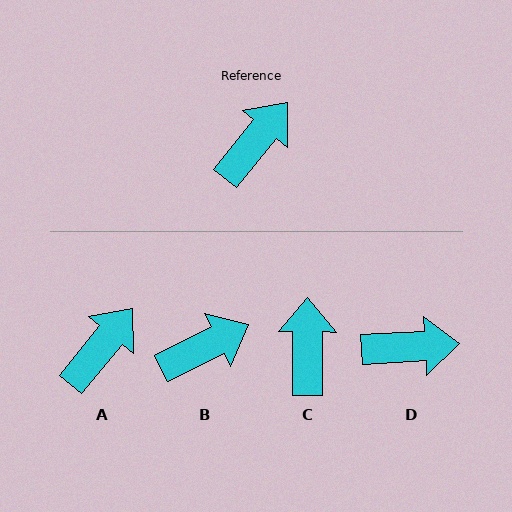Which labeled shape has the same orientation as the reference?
A.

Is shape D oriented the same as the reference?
No, it is off by about 47 degrees.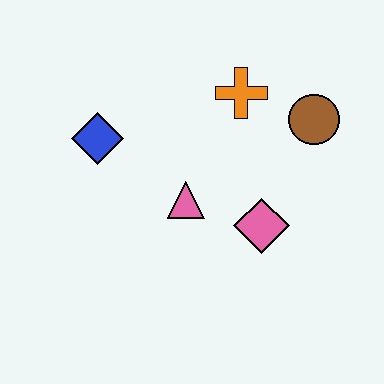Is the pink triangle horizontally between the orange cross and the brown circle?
No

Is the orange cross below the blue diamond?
No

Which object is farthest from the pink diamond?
The blue diamond is farthest from the pink diamond.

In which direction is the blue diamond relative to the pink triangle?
The blue diamond is to the left of the pink triangle.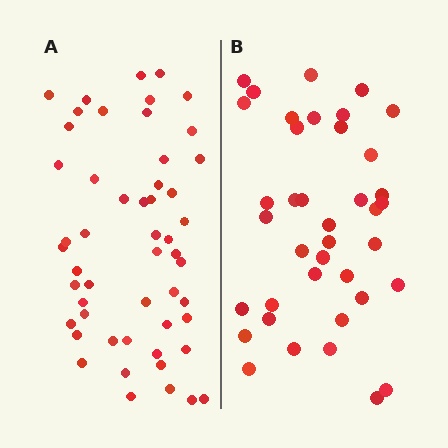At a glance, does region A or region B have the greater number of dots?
Region A (the left region) has more dots.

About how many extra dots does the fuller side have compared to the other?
Region A has approximately 15 more dots than region B.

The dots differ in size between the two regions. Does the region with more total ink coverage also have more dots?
No. Region B has more total ink coverage because its dots are larger, but region A actually contains more individual dots. Total area can be misleading — the number of items is what matters here.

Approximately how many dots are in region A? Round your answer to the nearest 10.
About 50 dots. (The exact count is 52, which rounds to 50.)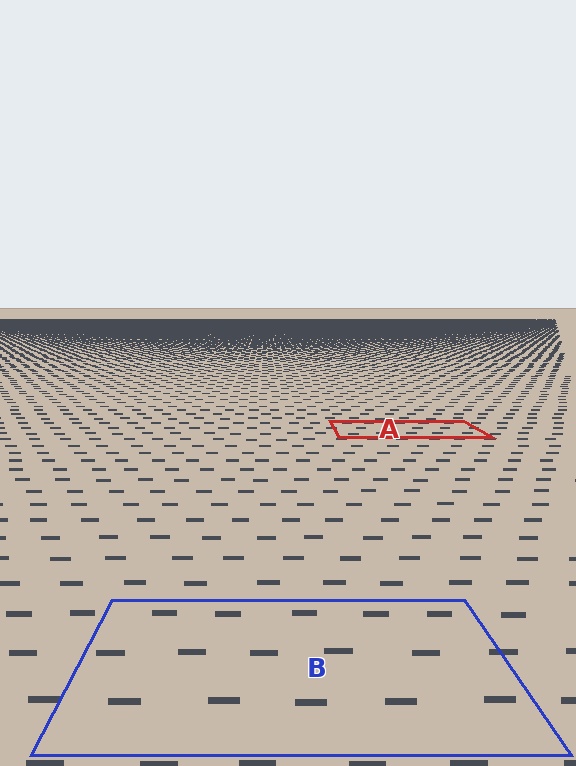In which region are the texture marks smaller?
The texture marks are smaller in region A, because it is farther away.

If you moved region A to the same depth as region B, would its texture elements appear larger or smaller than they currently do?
They would appear larger. At a closer depth, the same texture elements are projected at a bigger on-screen size.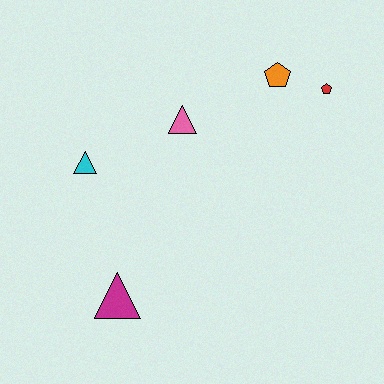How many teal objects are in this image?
There are no teal objects.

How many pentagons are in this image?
There are 2 pentagons.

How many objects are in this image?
There are 5 objects.